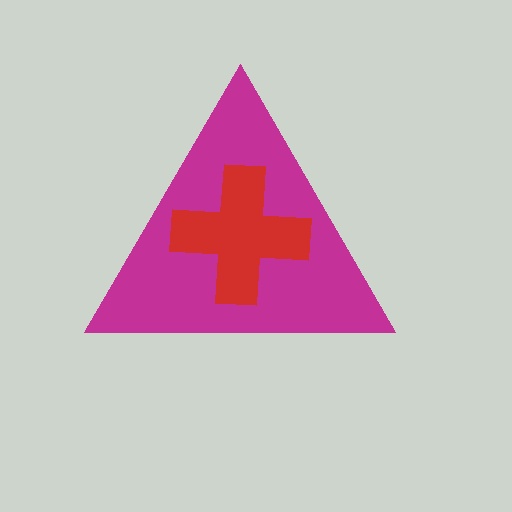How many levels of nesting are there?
2.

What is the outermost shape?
The magenta triangle.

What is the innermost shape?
The red cross.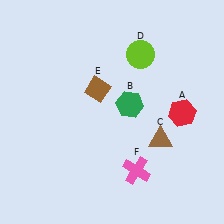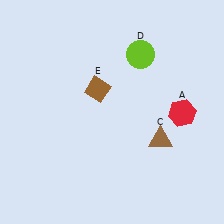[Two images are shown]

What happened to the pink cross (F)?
The pink cross (F) was removed in Image 2. It was in the bottom-right area of Image 1.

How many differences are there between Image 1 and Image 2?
There are 2 differences between the two images.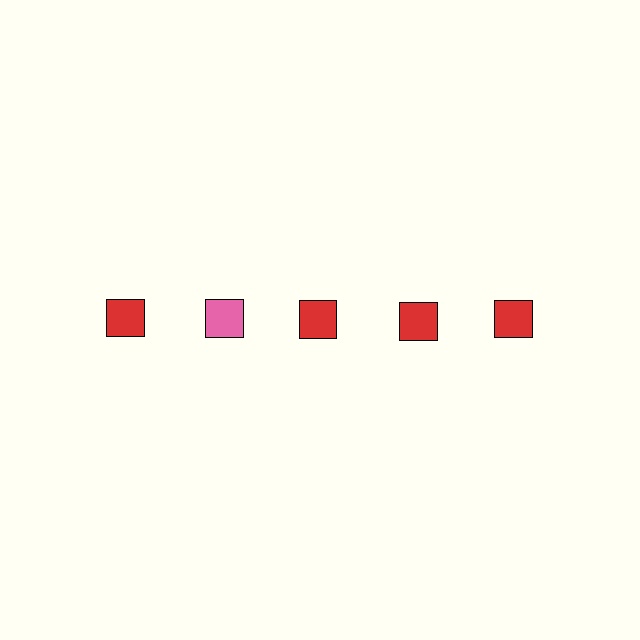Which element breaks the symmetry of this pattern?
The pink square in the top row, second from left column breaks the symmetry. All other shapes are red squares.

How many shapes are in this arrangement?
There are 5 shapes arranged in a grid pattern.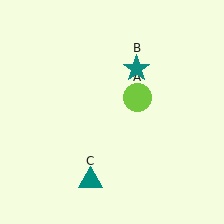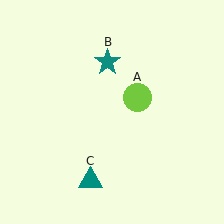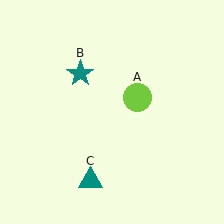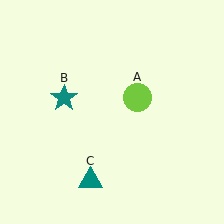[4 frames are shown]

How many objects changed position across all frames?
1 object changed position: teal star (object B).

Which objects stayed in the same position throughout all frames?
Lime circle (object A) and teal triangle (object C) remained stationary.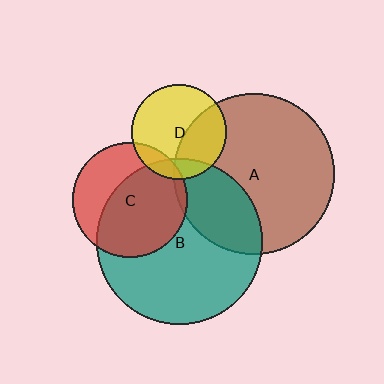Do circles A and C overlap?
Yes.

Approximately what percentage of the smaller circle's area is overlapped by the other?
Approximately 5%.